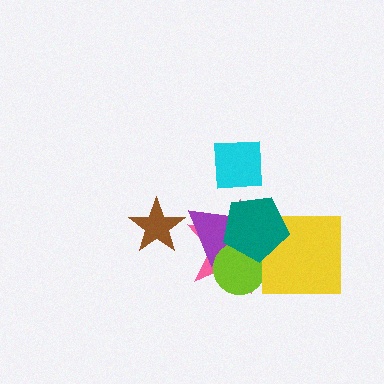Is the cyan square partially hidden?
No, no other shape covers it.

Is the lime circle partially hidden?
Yes, it is partially covered by another shape.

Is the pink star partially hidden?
Yes, it is partially covered by another shape.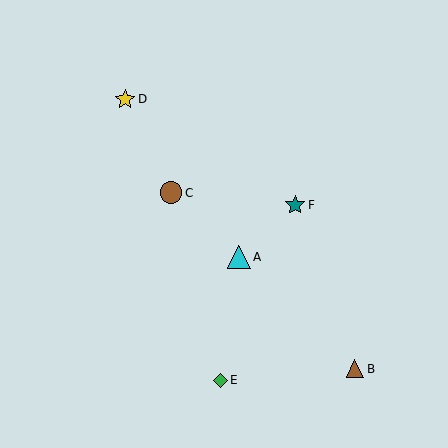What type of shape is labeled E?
Shape E is a green diamond.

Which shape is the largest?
The cyan triangle (labeled A) is the largest.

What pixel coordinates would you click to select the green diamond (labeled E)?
Click at (220, 380) to select the green diamond E.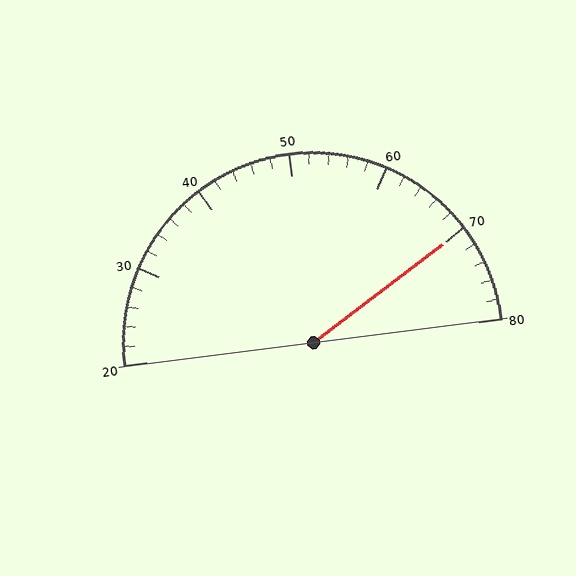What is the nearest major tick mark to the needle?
The nearest major tick mark is 70.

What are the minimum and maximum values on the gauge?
The gauge ranges from 20 to 80.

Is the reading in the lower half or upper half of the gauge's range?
The reading is in the upper half of the range (20 to 80).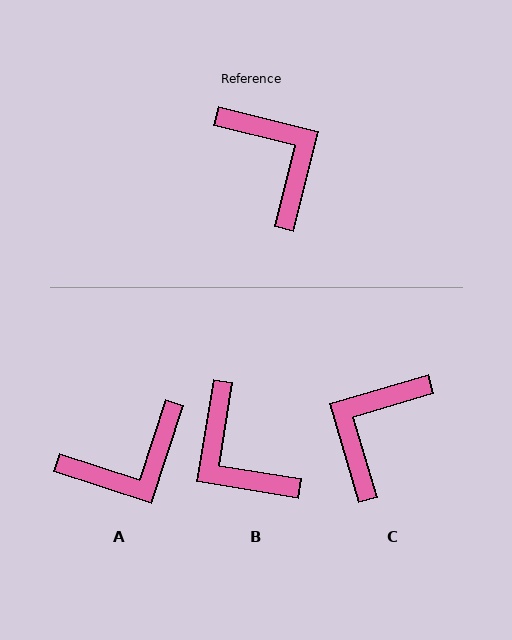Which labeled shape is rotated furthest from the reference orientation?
B, about 175 degrees away.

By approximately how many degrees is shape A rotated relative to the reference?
Approximately 94 degrees clockwise.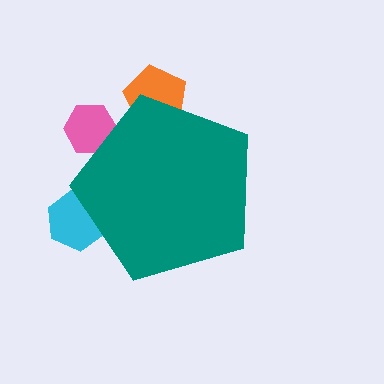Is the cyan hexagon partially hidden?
Yes, the cyan hexagon is partially hidden behind the teal pentagon.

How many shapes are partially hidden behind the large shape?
3 shapes are partially hidden.